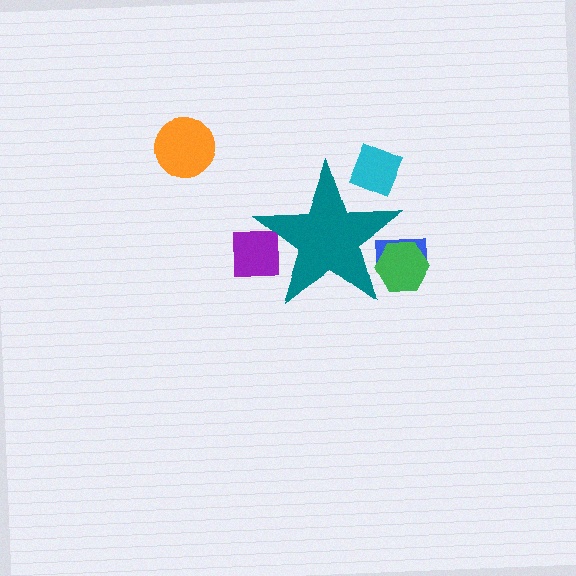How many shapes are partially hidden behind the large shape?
4 shapes are partially hidden.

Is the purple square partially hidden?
Yes, the purple square is partially hidden behind the teal star.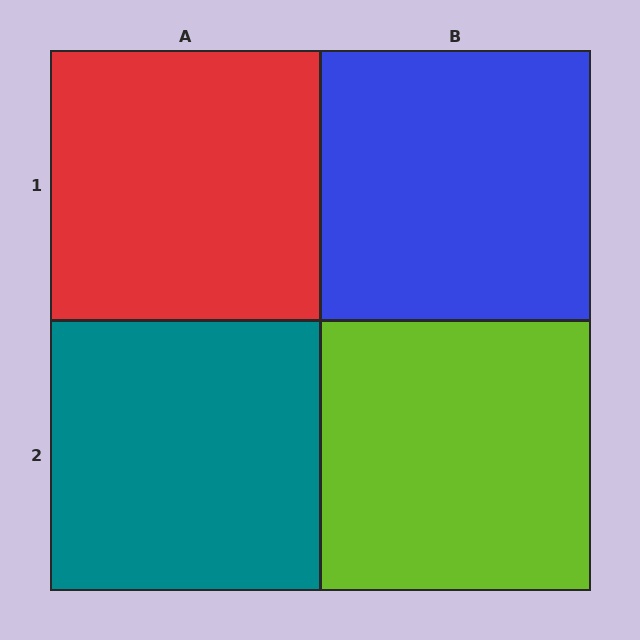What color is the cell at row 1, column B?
Blue.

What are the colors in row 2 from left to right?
Teal, lime.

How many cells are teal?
1 cell is teal.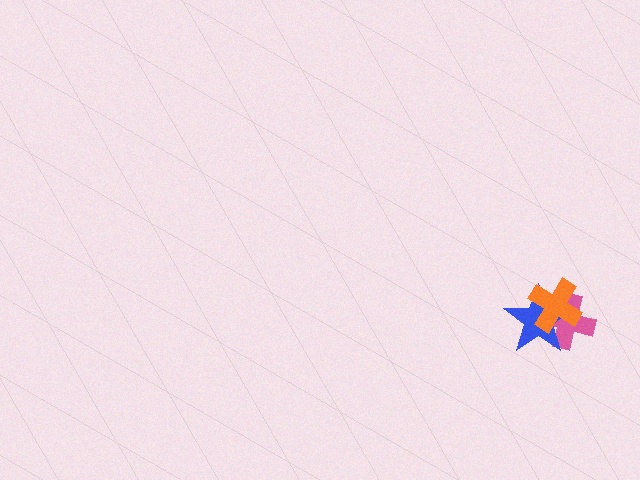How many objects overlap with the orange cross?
2 objects overlap with the orange cross.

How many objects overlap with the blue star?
2 objects overlap with the blue star.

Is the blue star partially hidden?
Yes, it is partially covered by another shape.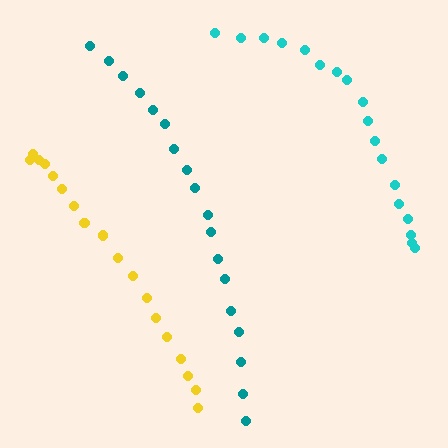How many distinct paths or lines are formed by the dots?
There are 3 distinct paths.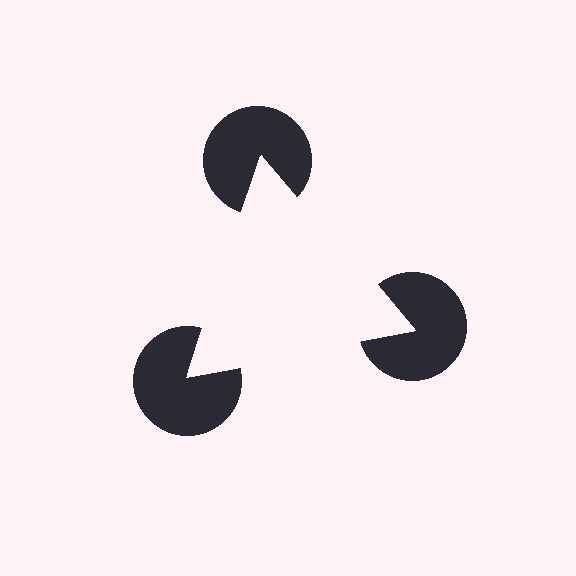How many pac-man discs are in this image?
There are 3 — one at each vertex of the illusory triangle.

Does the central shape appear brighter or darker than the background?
It typically appears slightly brighter than the background, even though no actual brightness change is drawn.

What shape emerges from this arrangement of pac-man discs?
An illusory triangle — its edges are inferred from the aligned wedge cuts in the pac-man discs, not physically drawn.